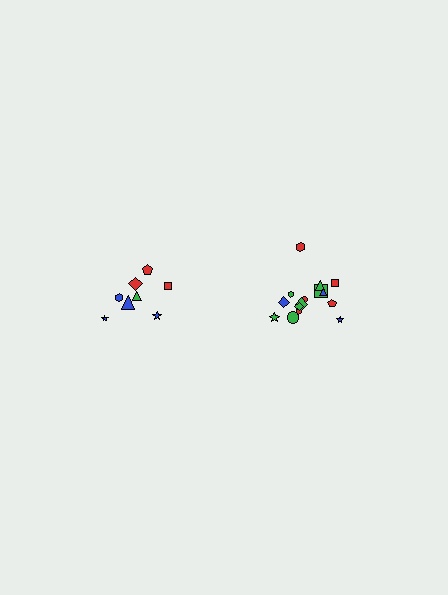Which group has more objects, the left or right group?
The right group.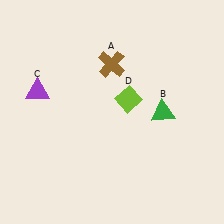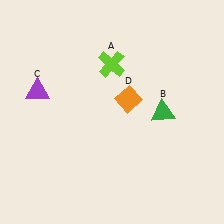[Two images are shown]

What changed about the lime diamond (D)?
In Image 1, D is lime. In Image 2, it changed to orange.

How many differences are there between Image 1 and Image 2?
There are 2 differences between the two images.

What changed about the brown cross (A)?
In Image 1, A is brown. In Image 2, it changed to lime.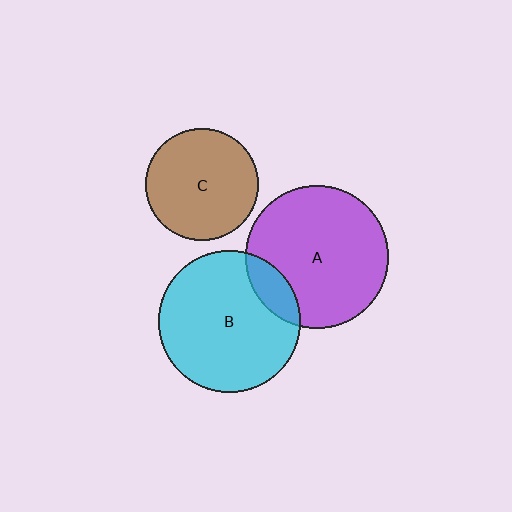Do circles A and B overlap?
Yes.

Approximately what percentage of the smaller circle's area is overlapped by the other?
Approximately 15%.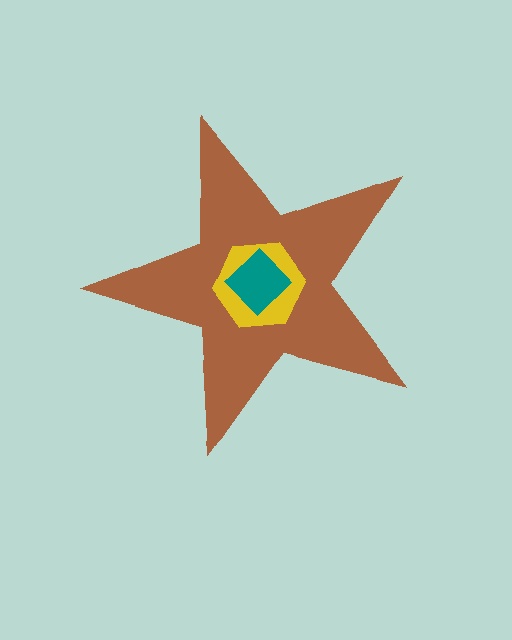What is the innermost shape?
The teal diamond.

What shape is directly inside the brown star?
The yellow hexagon.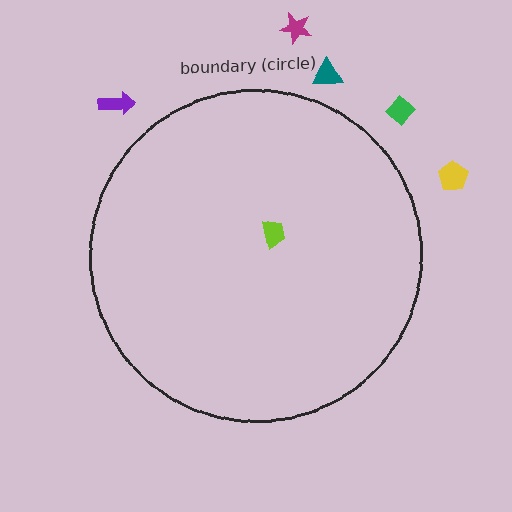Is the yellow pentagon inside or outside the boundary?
Outside.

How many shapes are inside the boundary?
1 inside, 5 outside.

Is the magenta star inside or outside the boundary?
Outside.